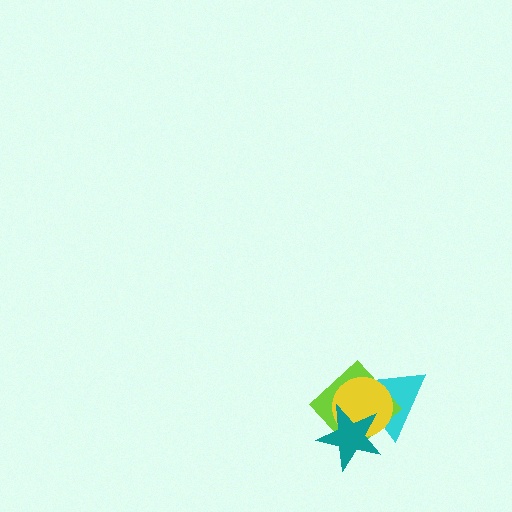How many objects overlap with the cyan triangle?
3 objects overlap with the cyan triangle.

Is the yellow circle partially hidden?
Yes, it is partially covered by another shape.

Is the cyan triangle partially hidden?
Yes, it is partially covered by another shape.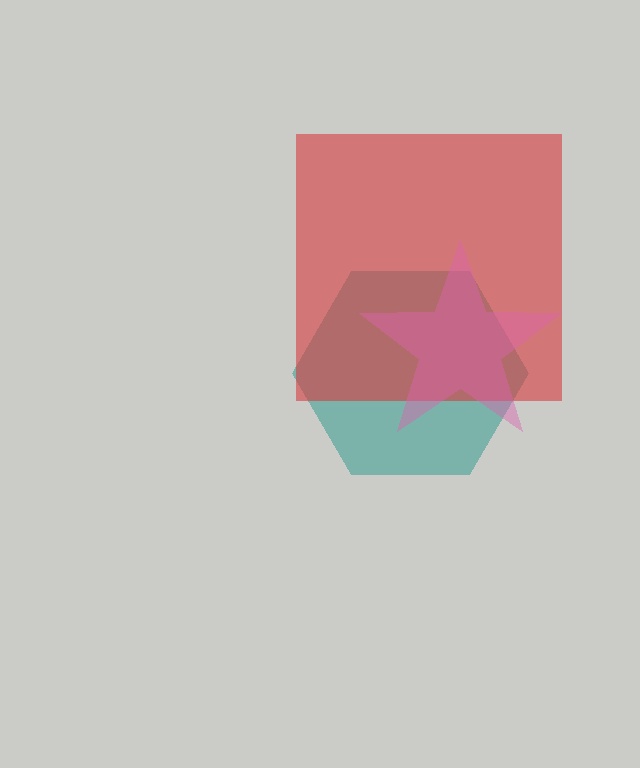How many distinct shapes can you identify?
There are 3 distinct shapes: a teal hexagon, a red square, a pink star.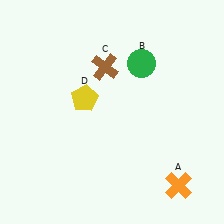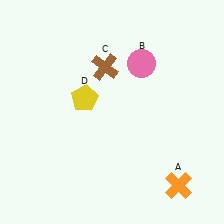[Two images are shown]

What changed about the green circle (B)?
In Image 1, B is green. In Image 2, it changed to pink.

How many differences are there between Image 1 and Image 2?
There is 1 difference between the two images.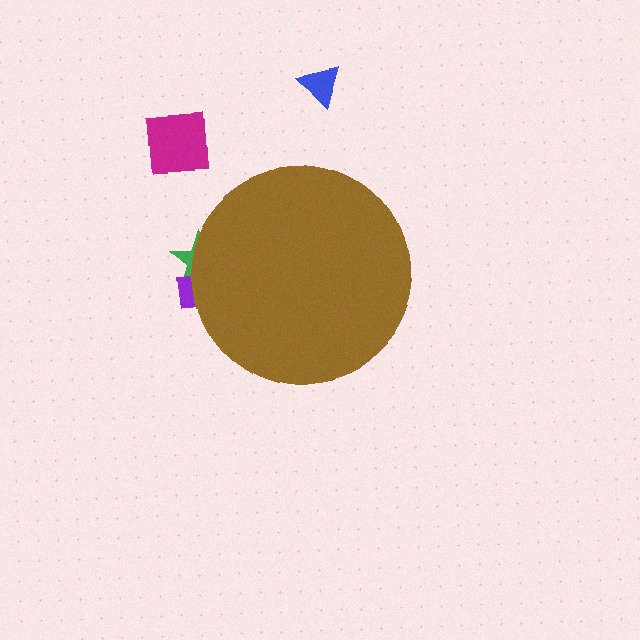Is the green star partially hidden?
Yes, the green star is partially hidden behind the brown circle.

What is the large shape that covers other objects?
A brown circle.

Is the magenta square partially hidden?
No, the magenta square is fully visible.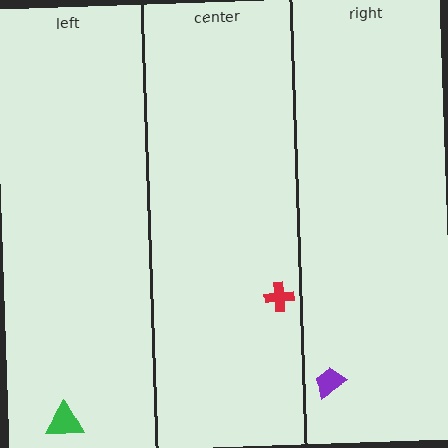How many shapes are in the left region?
1.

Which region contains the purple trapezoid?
The right region.